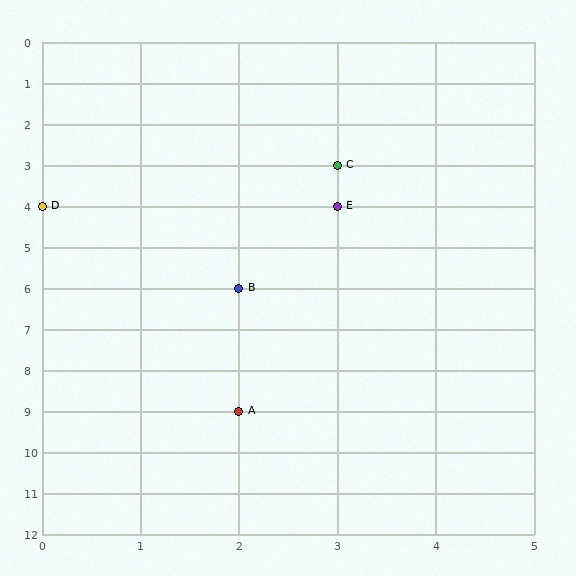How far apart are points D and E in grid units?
Points D and E are 3 columns apart.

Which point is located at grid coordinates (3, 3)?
Point C is at (3, 3).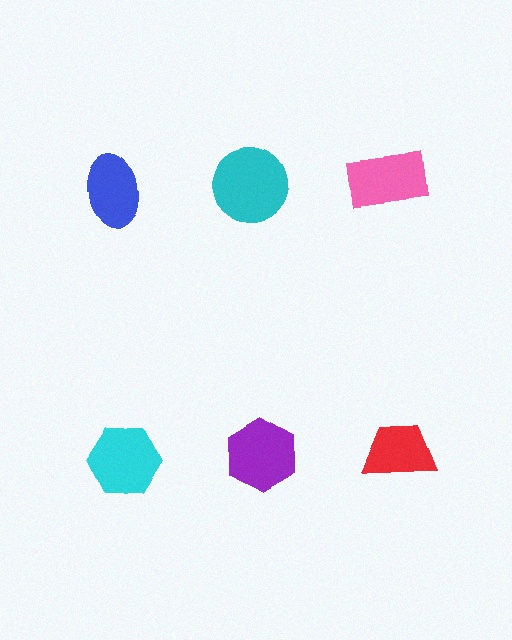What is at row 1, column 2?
A cyan circle.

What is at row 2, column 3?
A red trapezoid.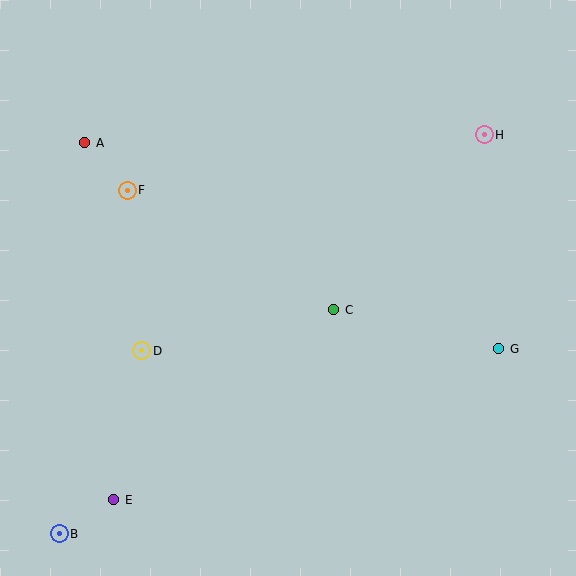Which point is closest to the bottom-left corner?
Point B is closest to the bottom-left corner.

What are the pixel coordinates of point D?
Point D is at (142, 351).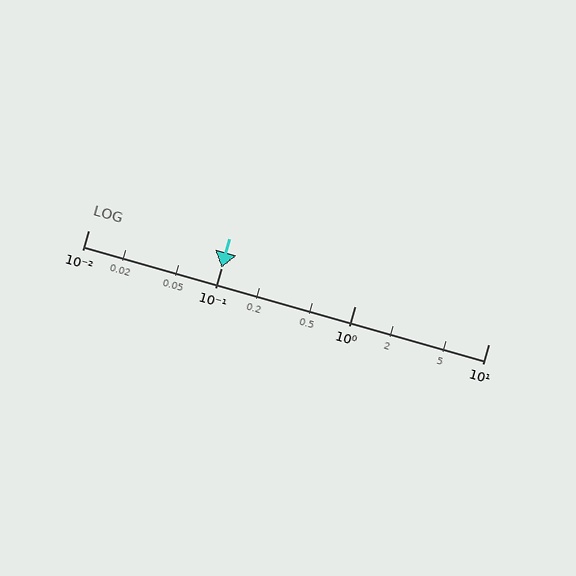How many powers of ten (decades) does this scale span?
The scale spans 3 decades, from 0.01 to 10.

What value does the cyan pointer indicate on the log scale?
The pointer indicates approximately 0.1.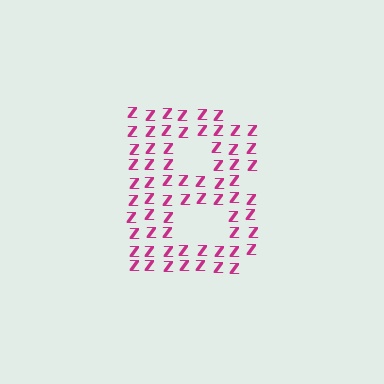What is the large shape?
The large shape is the letter B.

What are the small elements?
The small elements are letter Z's.